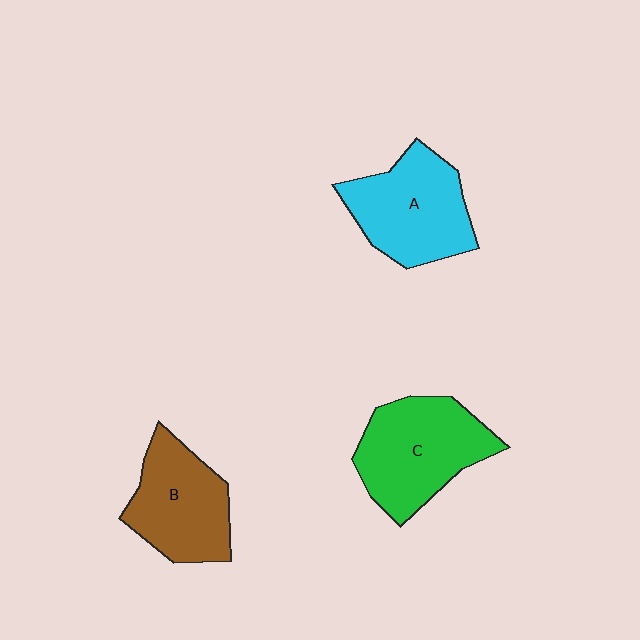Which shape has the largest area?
Shape C (green).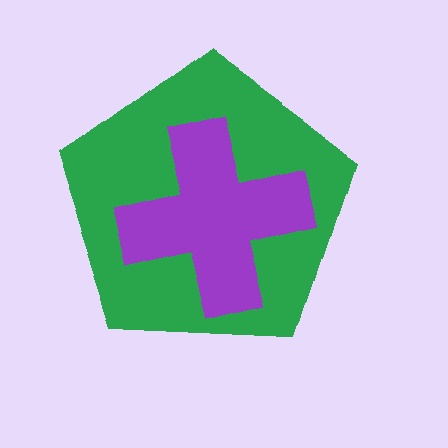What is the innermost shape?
The purple cross.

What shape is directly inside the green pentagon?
The purple cross.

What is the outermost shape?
The green pentagon.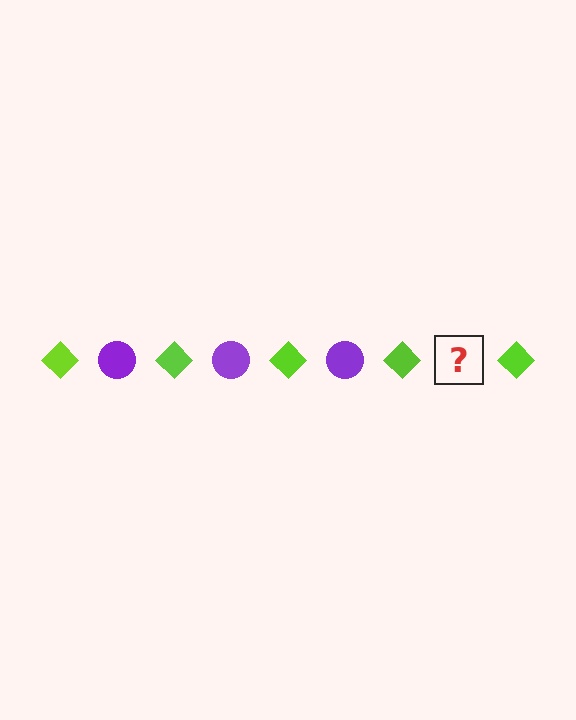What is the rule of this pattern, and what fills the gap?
The rule is that the pattern alternates between lime diamond and purple circle. The gap should be filled with a purple circle.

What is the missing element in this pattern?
The missing element is a purple circle.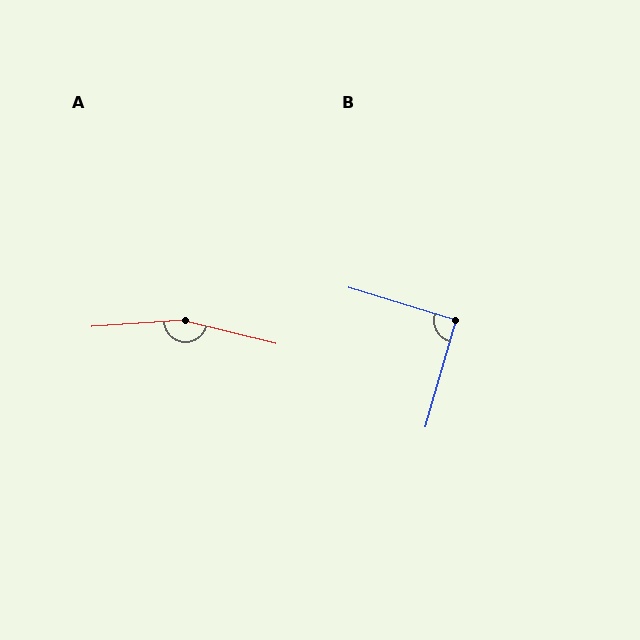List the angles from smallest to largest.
B (91°), A (163°).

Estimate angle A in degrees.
Approximately 163 degrees.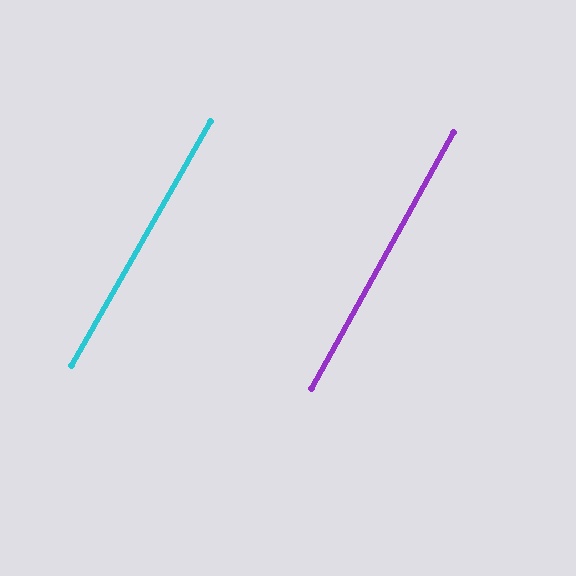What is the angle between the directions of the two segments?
Approximately 0 degrees.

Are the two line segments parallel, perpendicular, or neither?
Parallel — their directions differ by only 0.5°.